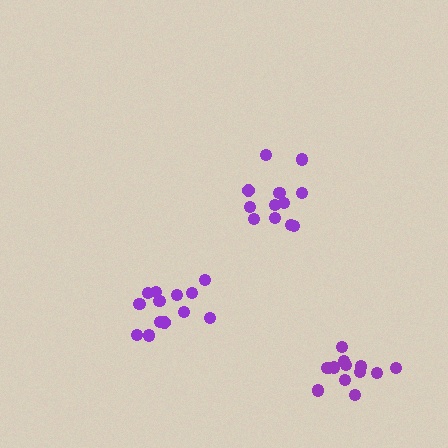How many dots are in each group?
Group 1: 13 dots, Group 2: 12 dots, Group 3: 13 dots (38 total).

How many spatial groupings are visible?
There are 3 spatial groupings.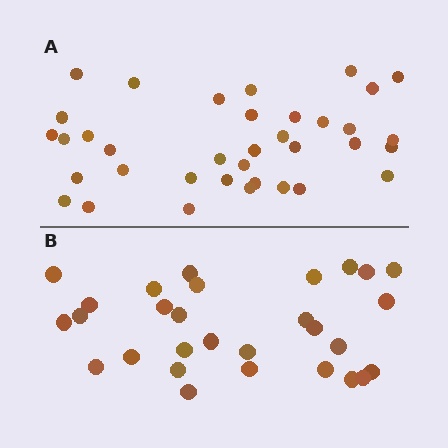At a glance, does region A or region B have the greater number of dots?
Region A (the top region) has more dots.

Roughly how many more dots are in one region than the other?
Region A has roughly 8 or so more dots than region B.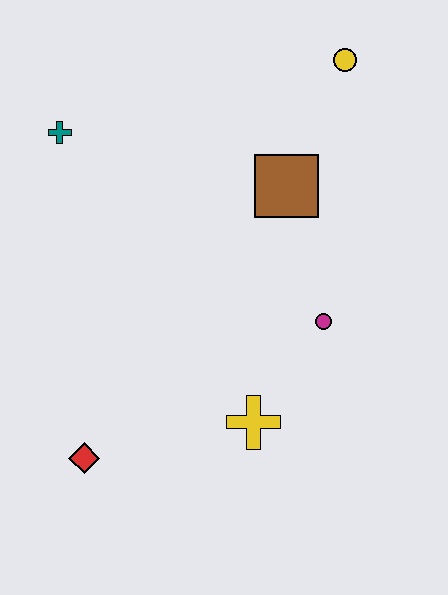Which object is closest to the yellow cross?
The magenta circle is closest to the yellow cross.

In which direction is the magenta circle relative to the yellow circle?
The magenta circle is below the yellow circle.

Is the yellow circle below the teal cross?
No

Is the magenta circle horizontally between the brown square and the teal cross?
No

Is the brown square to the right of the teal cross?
Yes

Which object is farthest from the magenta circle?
The teal cross is farthest from the magenta circle.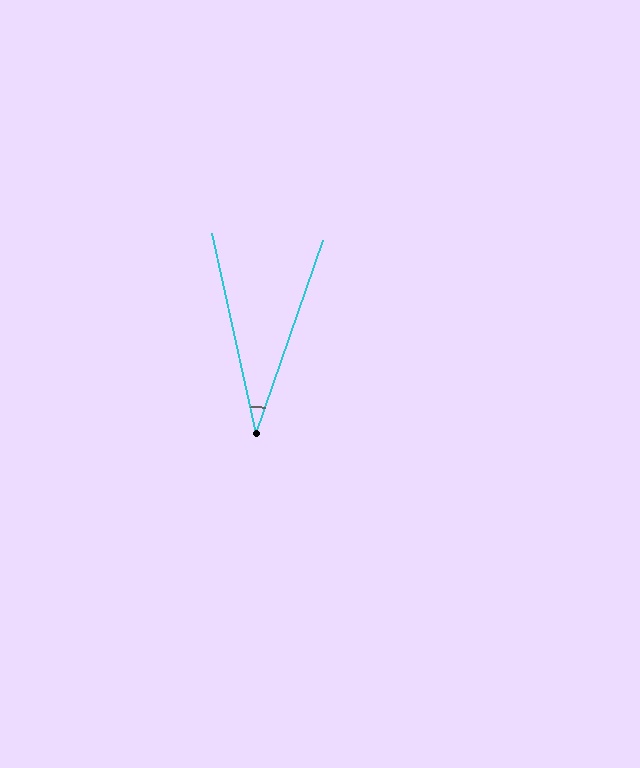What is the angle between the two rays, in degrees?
Approximately 32 degrees.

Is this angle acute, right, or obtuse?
It is acute.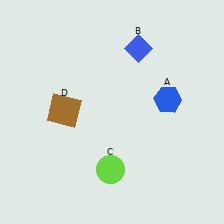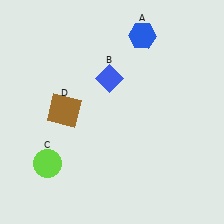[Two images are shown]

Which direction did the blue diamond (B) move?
The blue diamond (B) moved down.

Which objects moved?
The objects that moved are: the blue hexagon (A), the blue diamond (B), the lime circle (C).